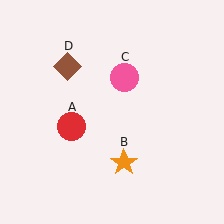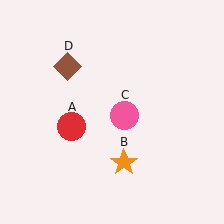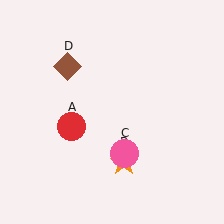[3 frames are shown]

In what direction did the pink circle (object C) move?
The pink circle (object C) moved down.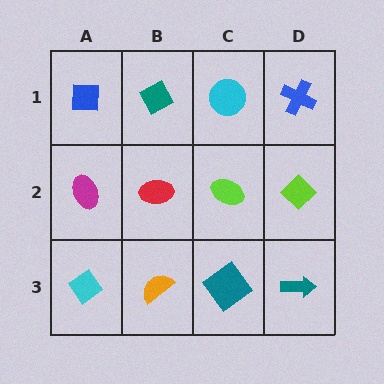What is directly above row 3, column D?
A lime diamond.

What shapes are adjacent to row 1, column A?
A magenta ellipse (row 2, column A), a teal diamond (row 1, column B).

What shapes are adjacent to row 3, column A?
A magenta ellipse (row 2, column A), an orange semicircle (row 3, column B).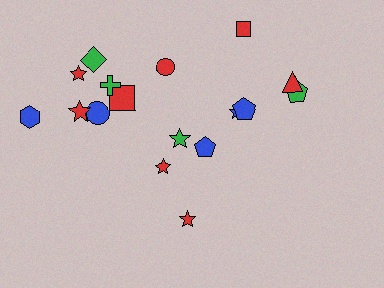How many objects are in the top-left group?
There are 8 objects.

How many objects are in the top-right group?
There are 5 objects.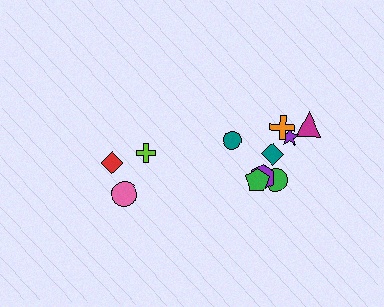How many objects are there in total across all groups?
There are 11 objects.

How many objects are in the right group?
There are 8 objects.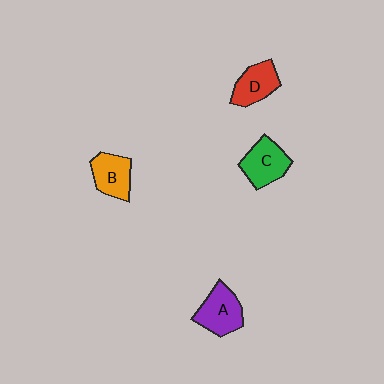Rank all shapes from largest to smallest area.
From largest to smallest: A (purple), C (green), B (orange), D (red).